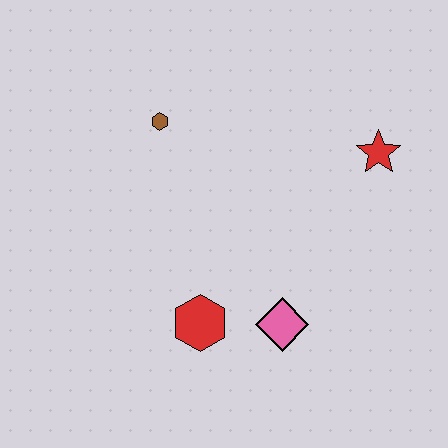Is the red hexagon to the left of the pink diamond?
Yes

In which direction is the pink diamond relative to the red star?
The pink diamond is below the red star.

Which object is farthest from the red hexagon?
The red star is farthest from the red hexagon.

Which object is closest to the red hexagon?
The pink diamond is closest to the red hexagon.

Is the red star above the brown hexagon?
No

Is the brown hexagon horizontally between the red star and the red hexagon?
No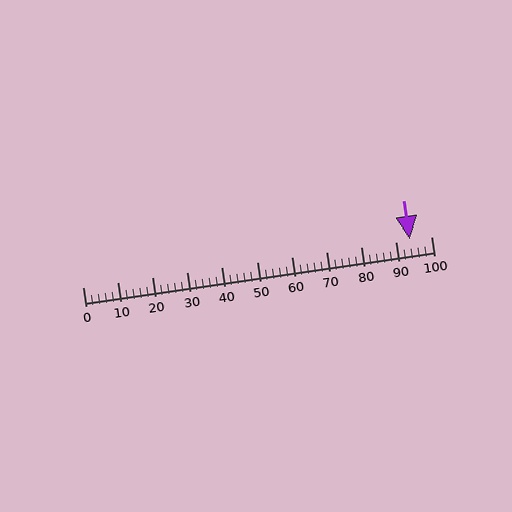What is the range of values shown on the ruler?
The ruler shows values from 0 to 100.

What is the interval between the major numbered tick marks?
The major tick marks are spaced 10 units apart.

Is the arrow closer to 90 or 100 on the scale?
The arrow is closer to 90.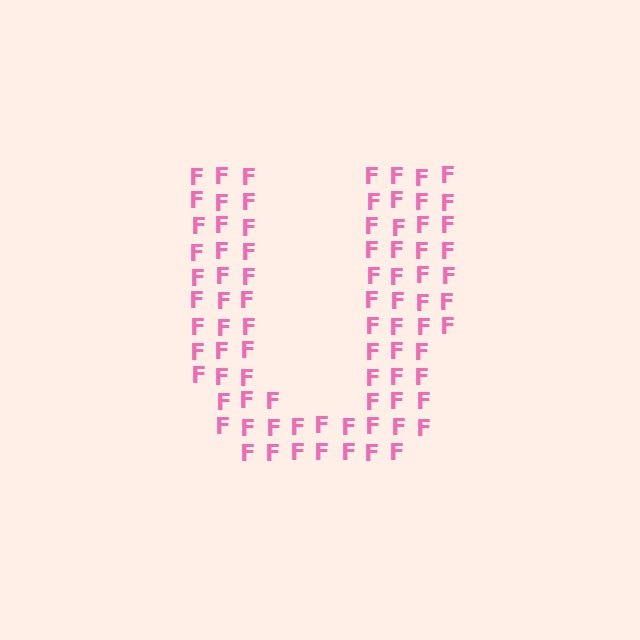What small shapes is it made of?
It is made of small letter F's.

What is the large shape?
The large shape is the letter U.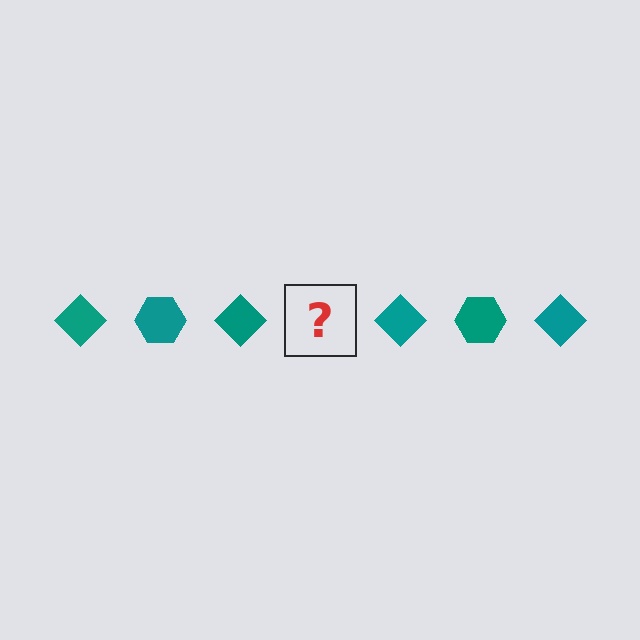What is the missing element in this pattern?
The missing element is a teal hexagon.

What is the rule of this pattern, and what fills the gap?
The rule is that the pattern cycles through diamond, hexagon shapes in teal. The gap should be filled with a teal hexagon.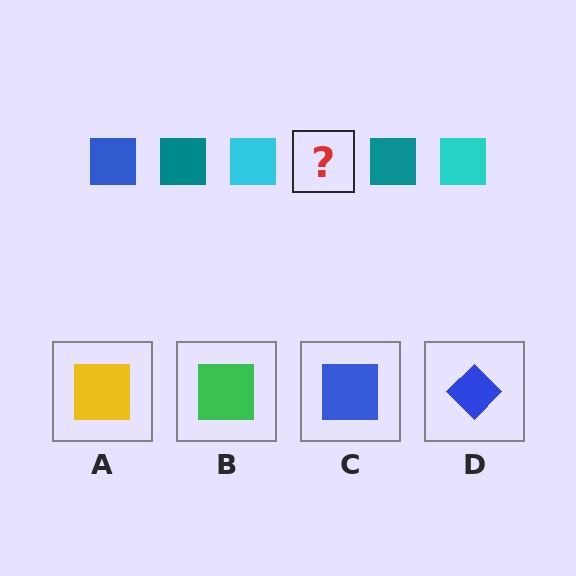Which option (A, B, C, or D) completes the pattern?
C.